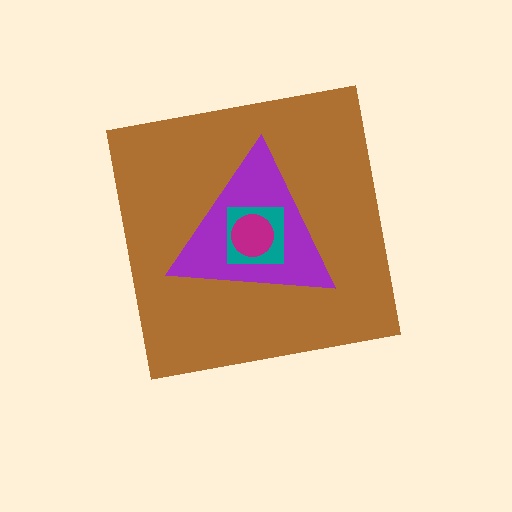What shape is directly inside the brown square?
The purple triangle.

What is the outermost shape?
The brown square.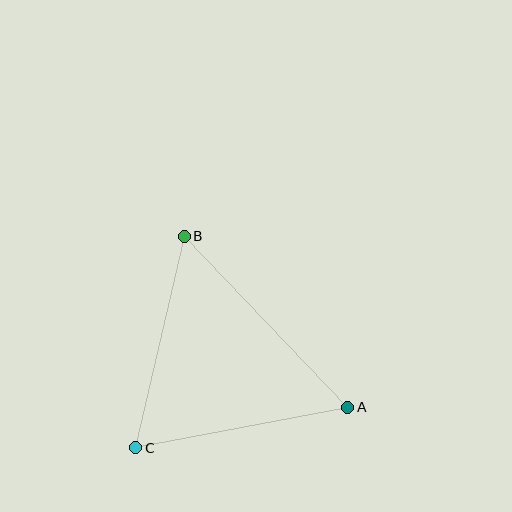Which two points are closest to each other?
Points A and C are closest to each other.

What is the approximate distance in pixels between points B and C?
The distance between B and C is approximately 217 pixels.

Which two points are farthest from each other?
Points A and B are farthest from each other.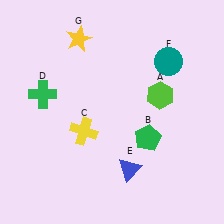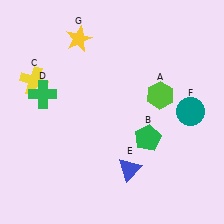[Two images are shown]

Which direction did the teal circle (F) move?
The teal circle (F) moved down.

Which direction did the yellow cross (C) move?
The yellow cross (C) moved up.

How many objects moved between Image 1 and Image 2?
2 objects moved between the two images.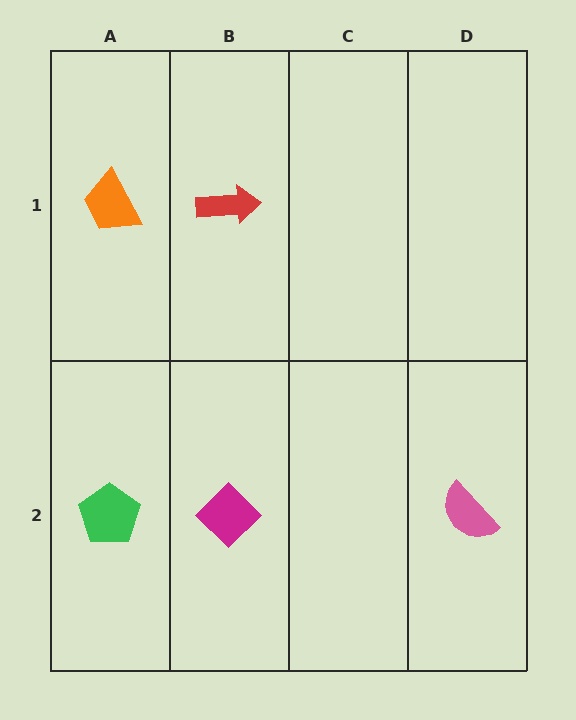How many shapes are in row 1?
2 shapes.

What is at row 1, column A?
An orange trapezoid.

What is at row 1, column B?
A red arrow.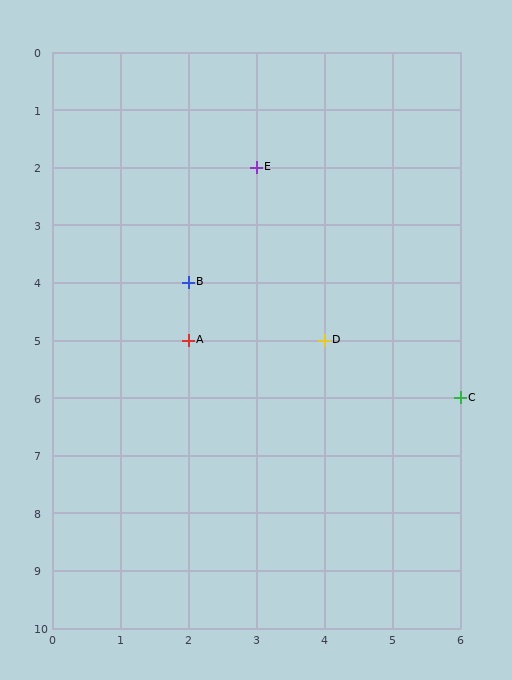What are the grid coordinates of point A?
Point A is at grid coordinates (2, 5).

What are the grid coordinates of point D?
Point D is at grid coordinates (4, 5).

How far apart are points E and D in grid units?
Points E and D are 1 column and 3 rows apart (about 3.2 grid units diagonally).